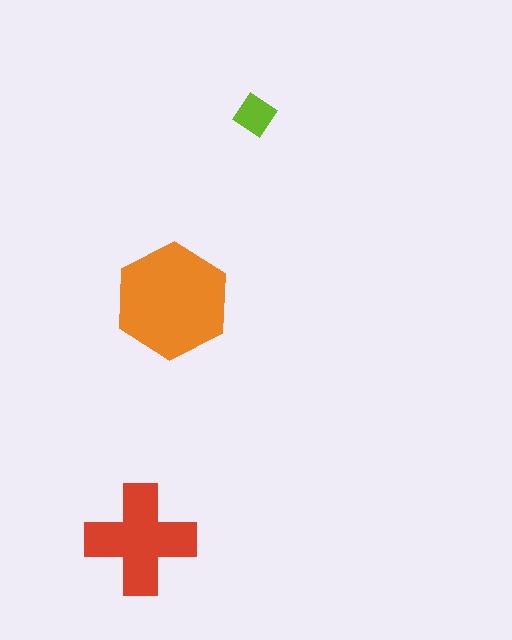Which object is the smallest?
The lime diamond.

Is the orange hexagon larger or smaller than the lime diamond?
Larger.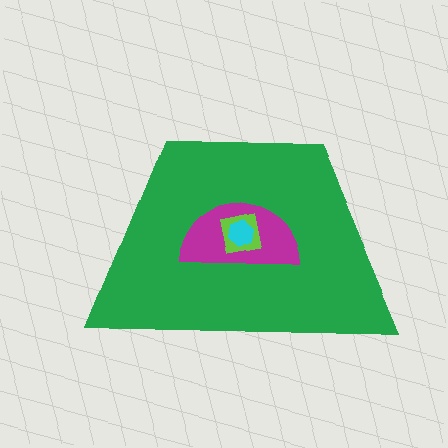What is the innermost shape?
The cyan hexagon.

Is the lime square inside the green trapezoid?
Yes.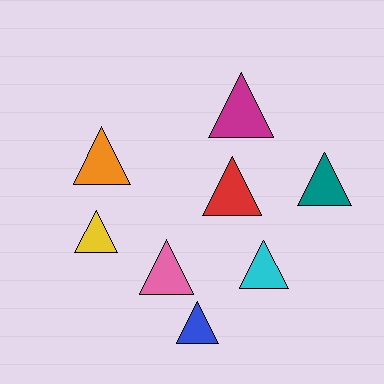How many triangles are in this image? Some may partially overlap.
There are 8 triangles.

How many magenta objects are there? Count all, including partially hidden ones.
There is 1 magenta object.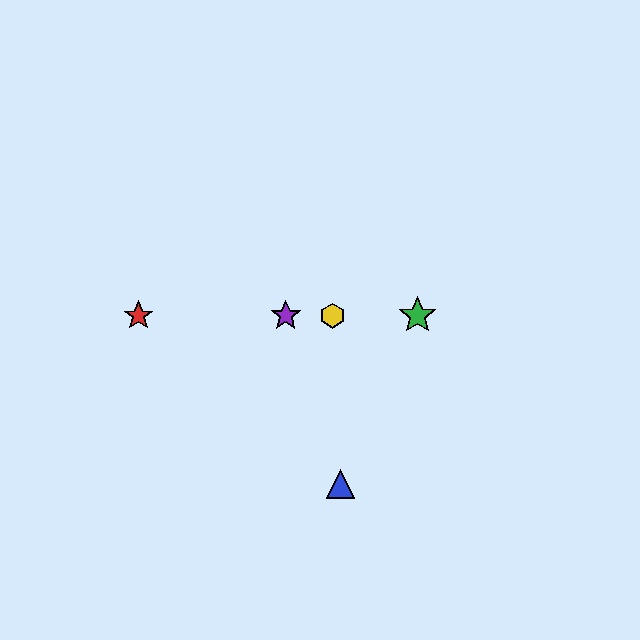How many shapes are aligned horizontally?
4 shapes (the red star, the green star, the yellow hexagon, the purple star) are aligned horizontally.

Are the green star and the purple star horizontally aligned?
Yes, both are at y≈316.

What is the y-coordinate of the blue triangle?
The blue triangle is at y≈484.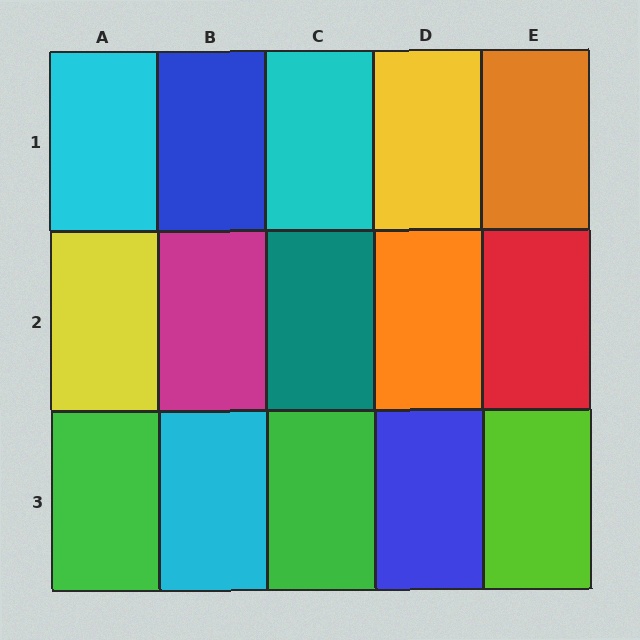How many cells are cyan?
3 cells are cyan.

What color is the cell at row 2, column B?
Magenta.